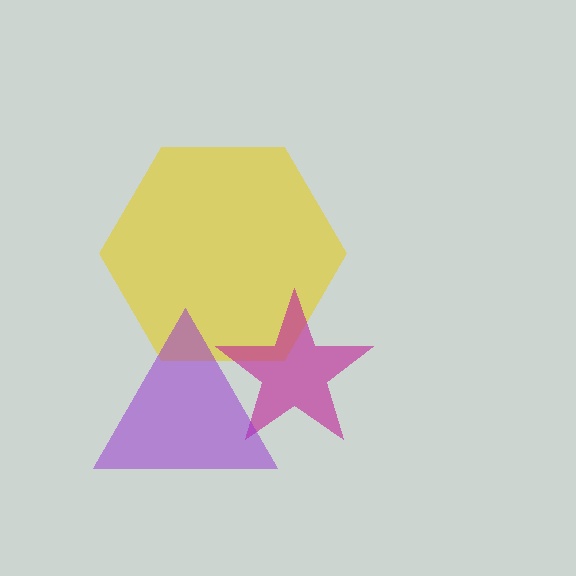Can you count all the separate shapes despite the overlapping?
Yes, there are 3 separate shapes.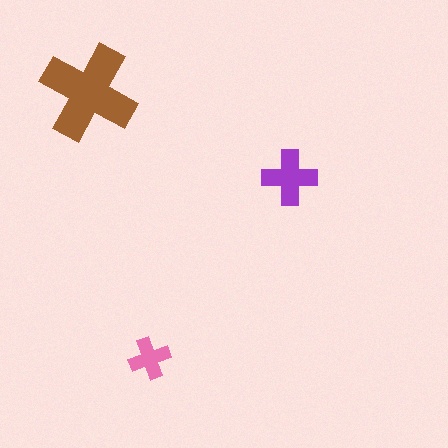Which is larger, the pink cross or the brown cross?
The brown one.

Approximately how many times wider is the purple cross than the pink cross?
About 1.5 times wider.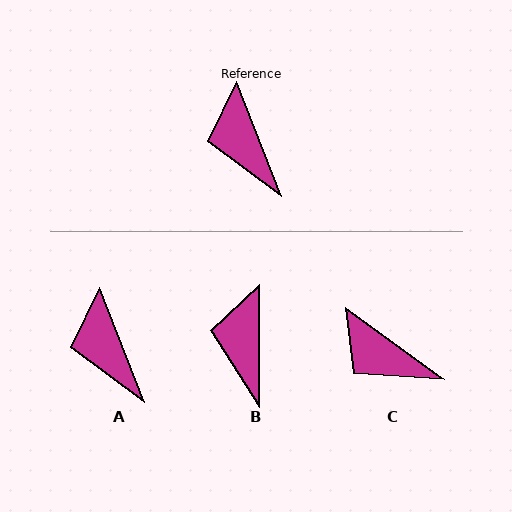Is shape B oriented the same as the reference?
No, it is off by about 21 degrees.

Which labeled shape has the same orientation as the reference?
A.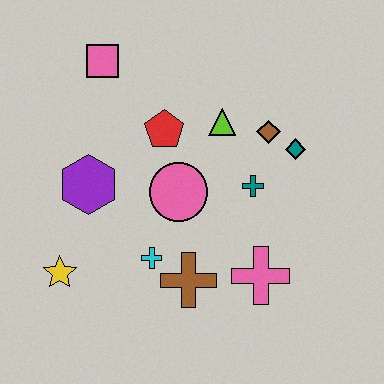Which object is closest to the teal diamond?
The brown diamond is closest to the teal diamond.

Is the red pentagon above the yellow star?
Yes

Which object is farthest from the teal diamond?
The yellow star is farthest from the teal diamond.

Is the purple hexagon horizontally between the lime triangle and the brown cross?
No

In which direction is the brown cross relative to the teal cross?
The brown cross is below the teal cross.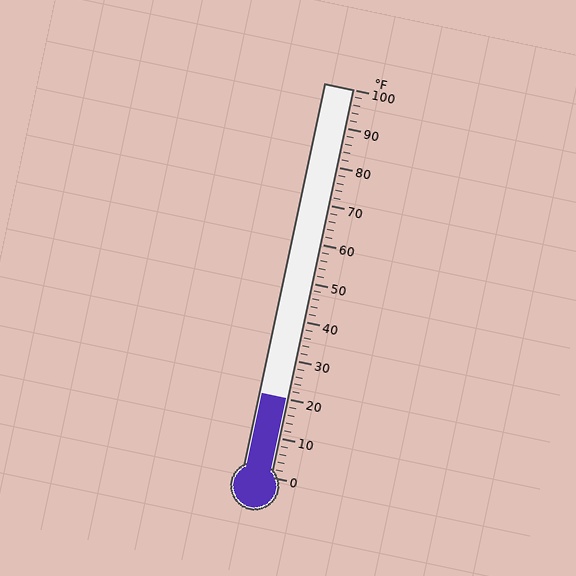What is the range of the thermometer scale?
The thermometer scale ranges from 0°F to 100°F.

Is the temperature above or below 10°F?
The temperature is above 10°F.